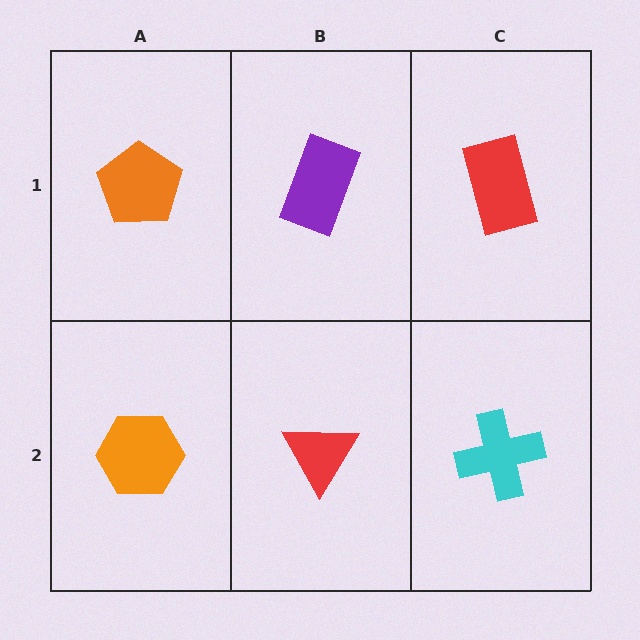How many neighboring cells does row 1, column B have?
3.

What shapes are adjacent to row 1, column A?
An orange hexagon (row 2, column A), a purple rectangle (row 1, column B).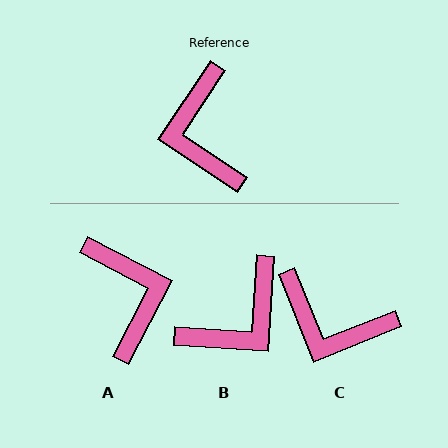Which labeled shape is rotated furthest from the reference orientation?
A, about 174 degrees away.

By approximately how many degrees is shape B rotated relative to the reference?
Approximately 120 degrees counter-clockwise.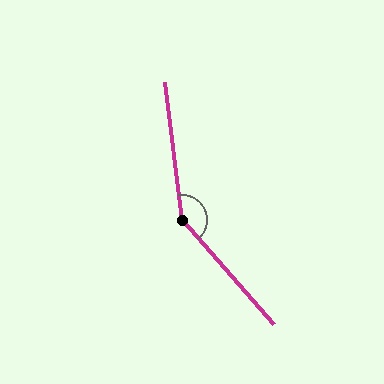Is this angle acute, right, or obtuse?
It is obtuse.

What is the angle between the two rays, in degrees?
Approximately 146 degrees.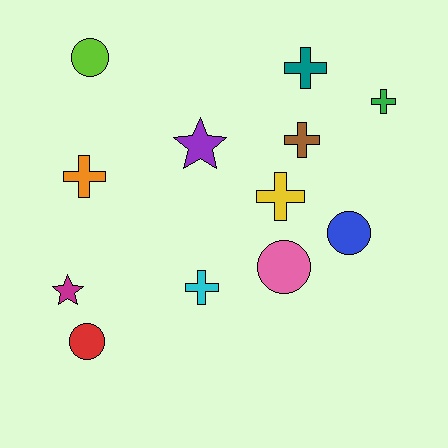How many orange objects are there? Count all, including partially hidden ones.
There is 1 orange object.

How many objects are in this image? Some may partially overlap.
There are 12 objects.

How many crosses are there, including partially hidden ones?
There are 6 crosses.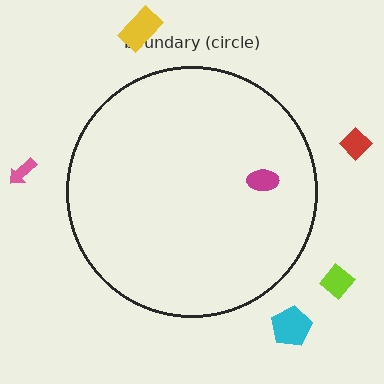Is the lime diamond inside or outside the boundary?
Outside.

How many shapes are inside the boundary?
1 inside, 5 outside.